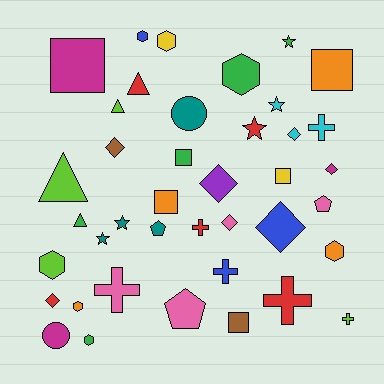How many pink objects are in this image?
There are 4 pink objects.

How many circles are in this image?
There are 2 circles.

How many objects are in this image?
There are 40 objects.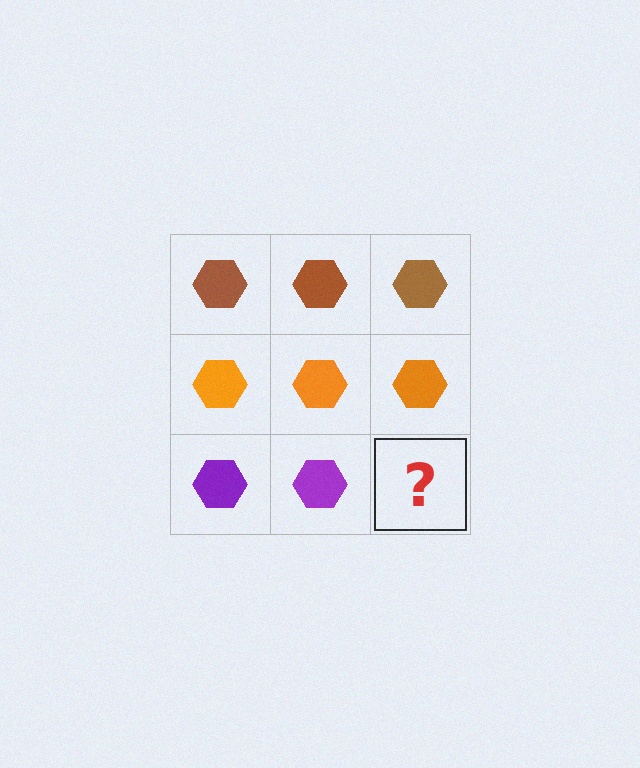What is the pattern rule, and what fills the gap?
The rule is that each row has a consistent color. The gap should be filled with a purple hexagon.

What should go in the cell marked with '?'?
The missing cell should contain a purple hexagon.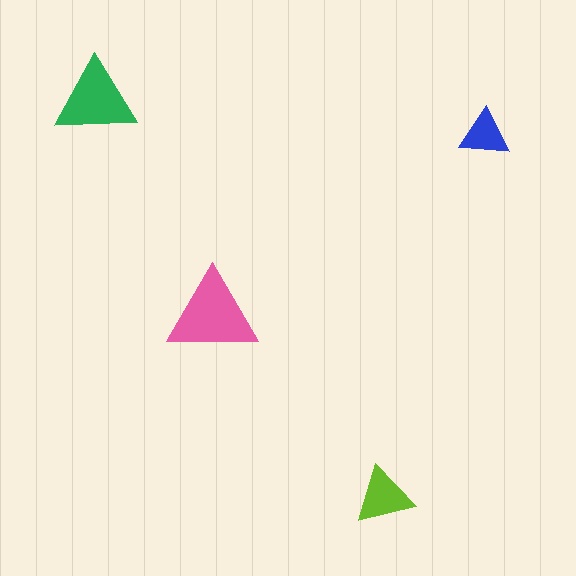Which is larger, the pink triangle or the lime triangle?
The pink one.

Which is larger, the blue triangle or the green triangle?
The green one.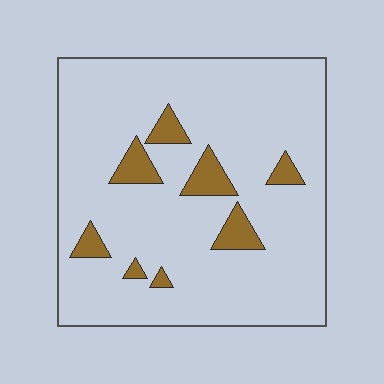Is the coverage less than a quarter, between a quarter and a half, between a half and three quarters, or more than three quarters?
Less than a quarter.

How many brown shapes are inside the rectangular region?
8.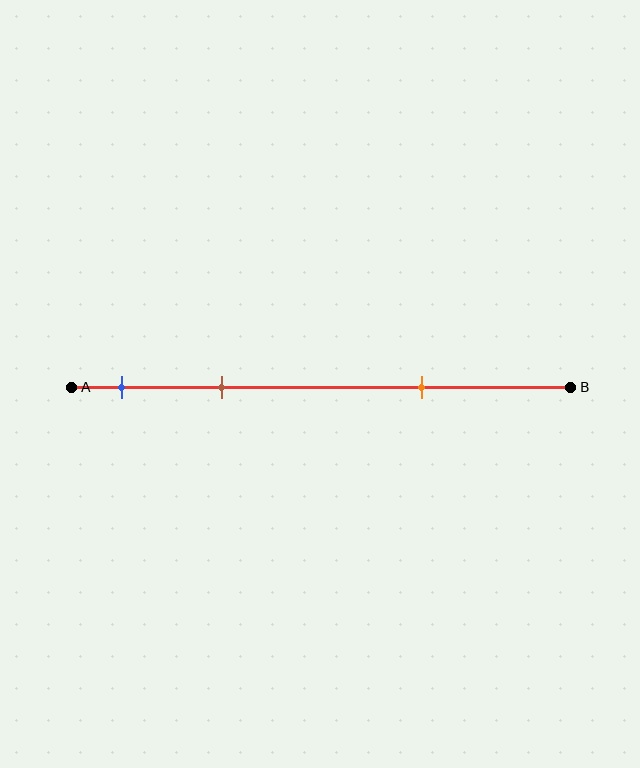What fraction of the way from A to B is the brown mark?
The brown mark is approximately 30% (0.3) of the way from A to B.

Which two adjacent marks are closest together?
The blue and brown marks are the closest adjacent pair.